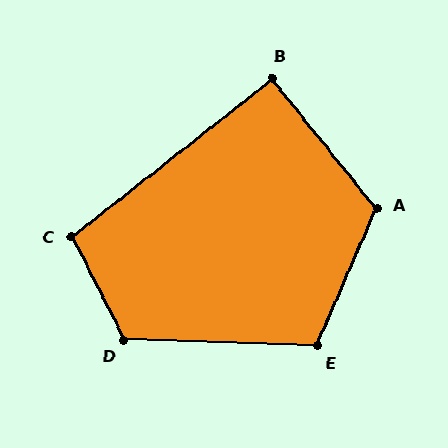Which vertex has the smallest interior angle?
B, at approximately 91 degrees.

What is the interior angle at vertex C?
Approximately 101 degrees (obtuse).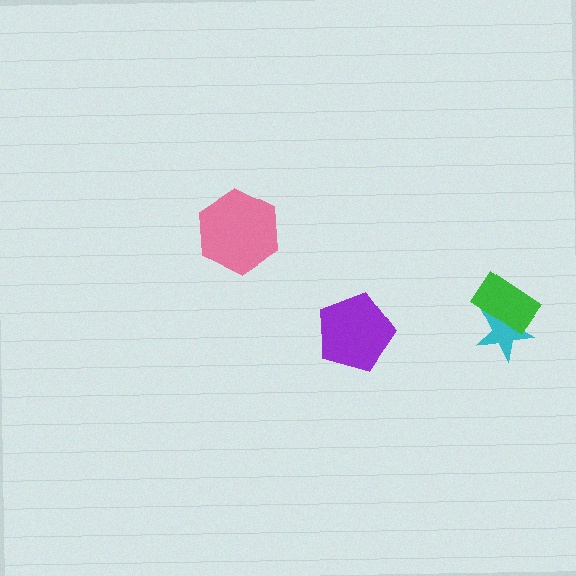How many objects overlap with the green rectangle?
1 object overlaps with the green rectangle.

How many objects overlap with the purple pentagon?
0 objects overlap with the purple pentagon.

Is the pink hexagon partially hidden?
No, no other shape covers it.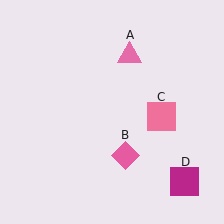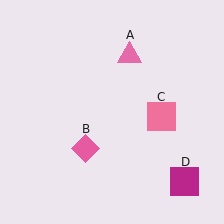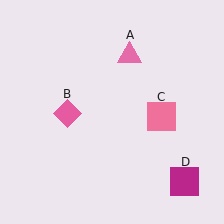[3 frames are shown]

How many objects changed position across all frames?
1 object changed position: pink diamond (object B).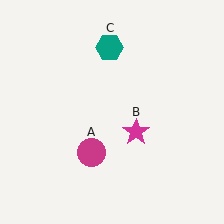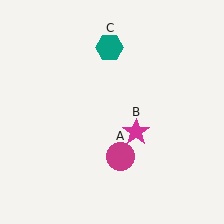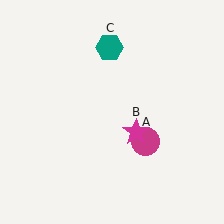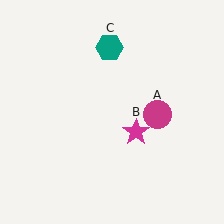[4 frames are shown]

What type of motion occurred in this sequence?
The magenta circle (object A) rotated counterclockwise around the center of the scene.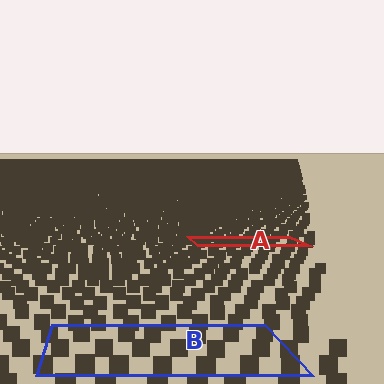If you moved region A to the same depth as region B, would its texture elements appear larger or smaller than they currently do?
They would appear larger. At a closer depth, the same texture elements are projected at a bigger on-screen size.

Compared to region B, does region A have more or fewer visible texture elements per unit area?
Region A has more texture elements per unit area — they are packed more densely because it is farther away.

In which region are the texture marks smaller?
The texture marks are smaller in region A, because it is farther away.